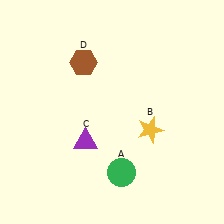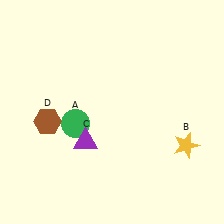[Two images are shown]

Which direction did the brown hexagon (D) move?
The brown hexagon (D) moved down.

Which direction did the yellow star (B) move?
The yellow star (B) moved right.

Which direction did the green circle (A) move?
The green circle (A) moved up.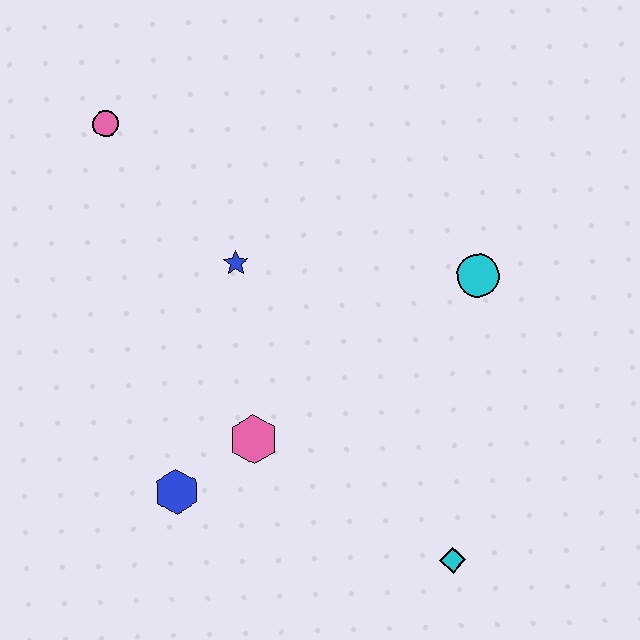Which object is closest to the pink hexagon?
The blue hexagon is closest to the pink hexagon.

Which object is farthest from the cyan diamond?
The pink circle is farthest from the cyan diamond.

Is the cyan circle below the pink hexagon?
No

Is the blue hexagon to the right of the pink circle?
Yes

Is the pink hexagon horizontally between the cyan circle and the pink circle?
Yes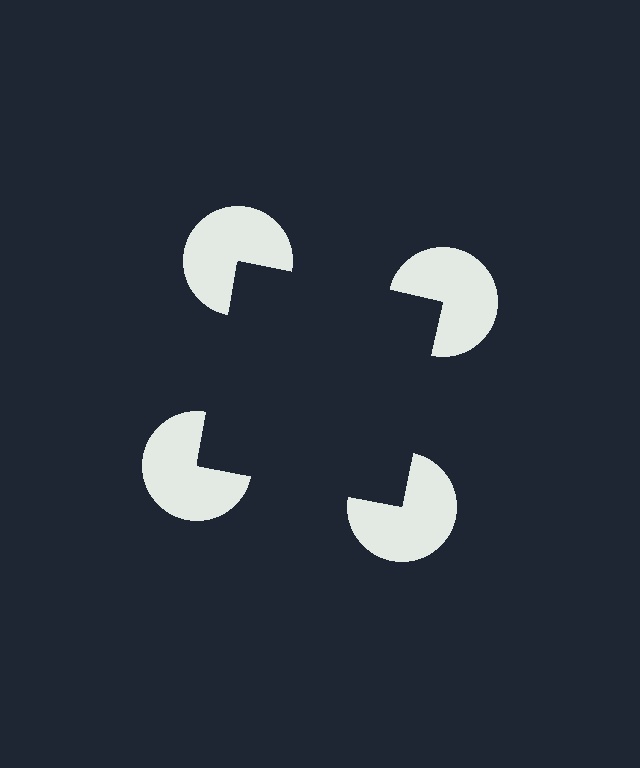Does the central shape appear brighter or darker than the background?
It typically appears slightly darker than the background, even though no actual brightness change is drawn.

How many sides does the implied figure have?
4 sides.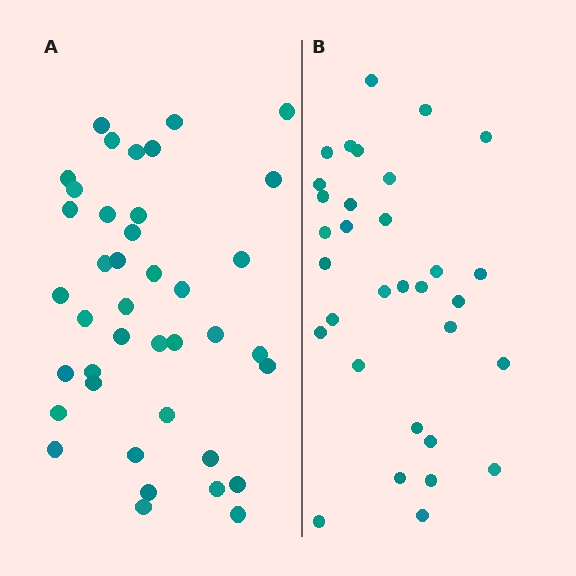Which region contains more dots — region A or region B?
Region A (the left region) has more dots.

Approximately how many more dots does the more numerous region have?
Region A has roughly 8 or so more dots than region B.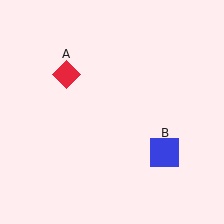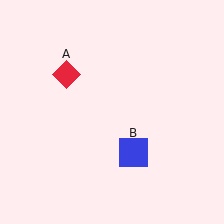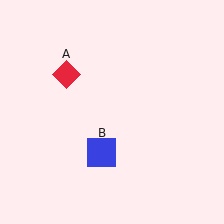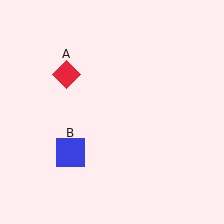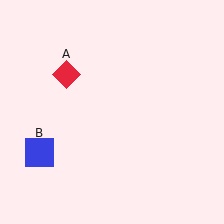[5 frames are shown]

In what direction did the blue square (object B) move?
The blue square (object B) moved left.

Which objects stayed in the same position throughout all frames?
Red diamond (object A) remained stationary.